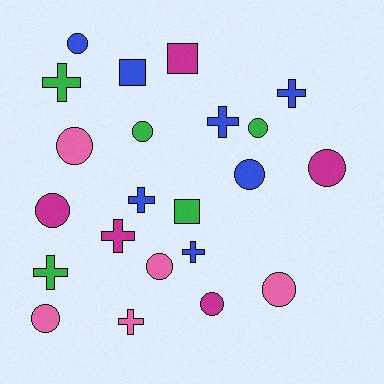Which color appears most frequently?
Blue, with 7 objects.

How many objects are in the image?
There are 22 objects.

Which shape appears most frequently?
Circle, with 11 objects.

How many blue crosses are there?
There are 4 blue crosses.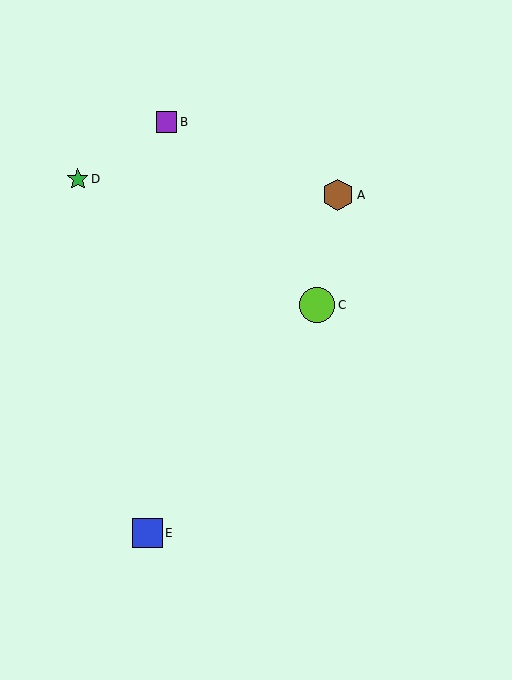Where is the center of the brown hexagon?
The center of the brown hexagon is at (338, 195).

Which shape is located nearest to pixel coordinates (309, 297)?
The lime circle (labeled C) at (317, 305) is nearest to that location.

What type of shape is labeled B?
Shape B is a purple square.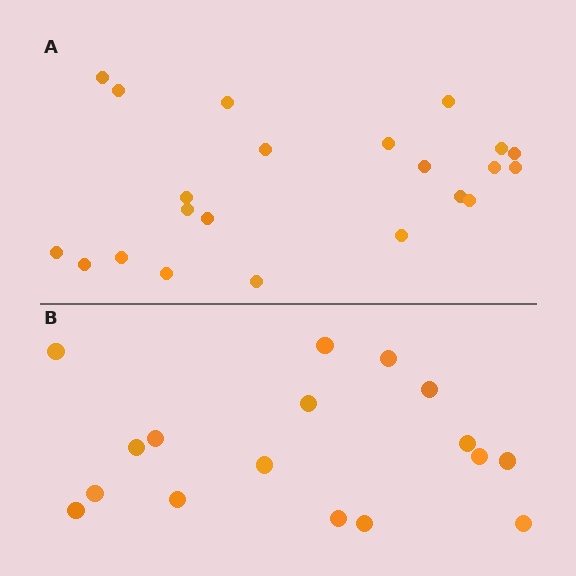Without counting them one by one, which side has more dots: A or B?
Region A (the top region) has more dots.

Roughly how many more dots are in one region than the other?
Region A has about 5 more dots than region B.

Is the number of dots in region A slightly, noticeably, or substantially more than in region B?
Region A has noticeably more, but not dramatically so. The ratio is roughly 1.3 to 1.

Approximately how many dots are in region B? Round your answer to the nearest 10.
About 20 dots. (The exact count is 17, which rounds to 20.)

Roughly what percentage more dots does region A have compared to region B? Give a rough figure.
About 30% more.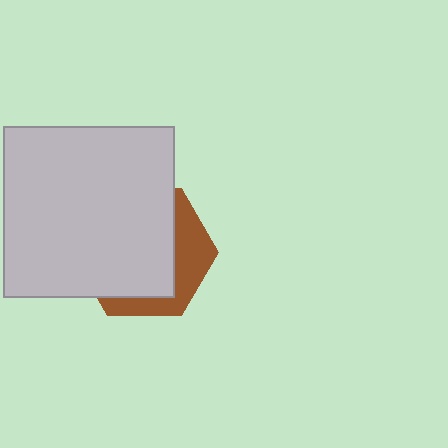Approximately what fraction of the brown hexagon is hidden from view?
Roughly 68% of the brown hexagon is hidden behind the light gray square.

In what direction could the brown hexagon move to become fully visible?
The brown hexagon could move toward the lower-right. That would shift it out from behind the light gray square entirely.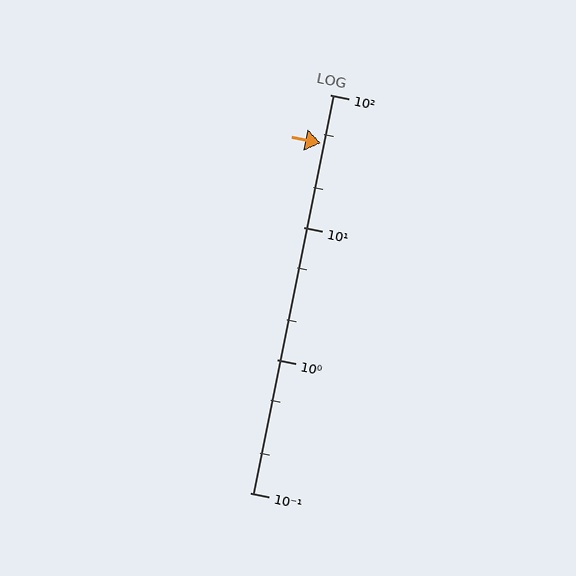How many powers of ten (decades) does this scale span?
The scale spans 3 decades, from 0.1 to 100.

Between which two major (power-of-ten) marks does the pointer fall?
The pointer is between 10 and 100.